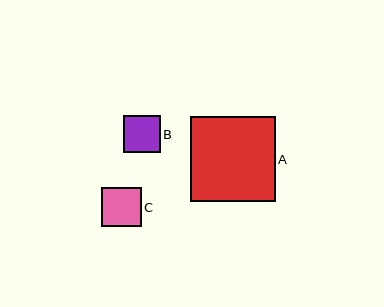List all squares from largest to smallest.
From largest to smallest: A, C, B.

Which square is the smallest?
Square B is the smallest with a size of approximately 37 pixels.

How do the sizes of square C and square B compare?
Square C and square B are approximately the same size.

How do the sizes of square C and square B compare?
Square C and square B are approximately the same size.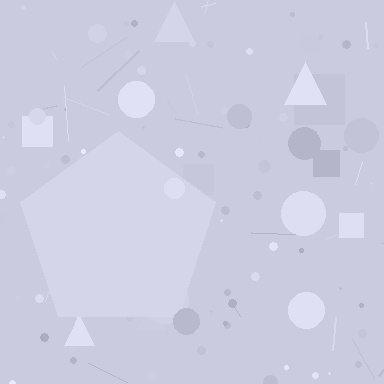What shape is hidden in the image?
A pentagon is hidden in the image.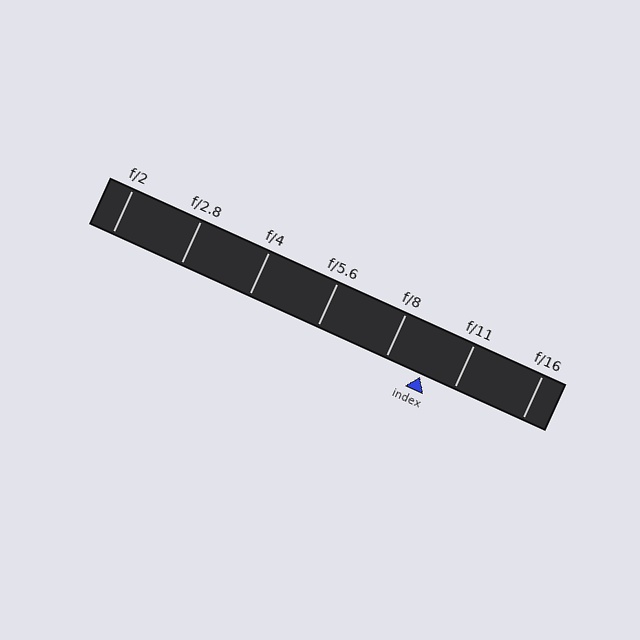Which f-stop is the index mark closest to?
The index mark is closest to f/11.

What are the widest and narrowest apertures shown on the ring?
The widest aperture shown is f/2 and the narrowest is f/16.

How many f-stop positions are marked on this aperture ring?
There are 7 f-stop positions marked.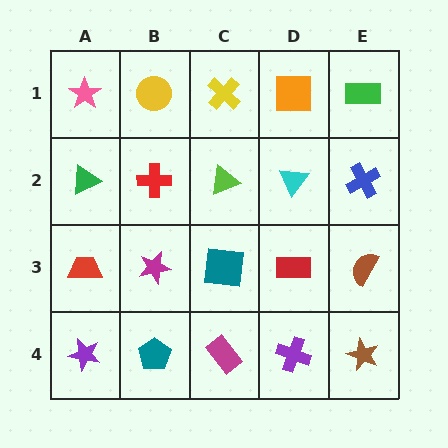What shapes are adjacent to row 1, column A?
A green triangle (row 2, column A), a yellow circle (row 1, column B).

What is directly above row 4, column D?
A red rectangle.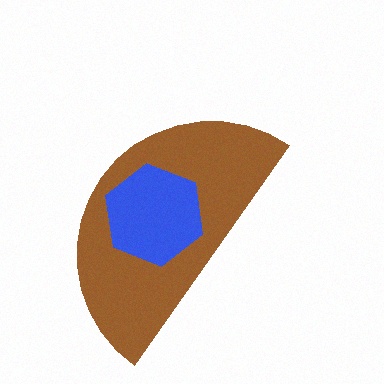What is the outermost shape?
The brown semicircle.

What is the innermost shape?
The blue hexagon.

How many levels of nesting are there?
2.